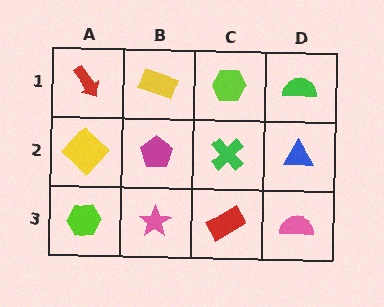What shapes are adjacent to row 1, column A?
A yellow diamond (row 2, column A), a yellow rectangle (row 1, column B).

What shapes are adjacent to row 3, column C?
A green cross (row 2, column C), a pink star (row 3, column B), a pink semicircle (row 3, column D).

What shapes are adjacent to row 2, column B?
A yellow rectangle (row 1, column B), a pink star (row 3, column B), a yellow diamond (row 2, column A), a green cross (row 2, column C).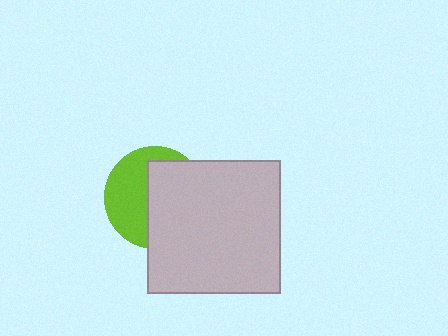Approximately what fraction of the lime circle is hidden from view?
Roughly 54% of the lime circle is hidden behind the light gray square.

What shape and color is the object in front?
The object in front is a light gray square.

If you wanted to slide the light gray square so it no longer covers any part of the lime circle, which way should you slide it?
Slide it right — that is the most direct way to separate the two shapes.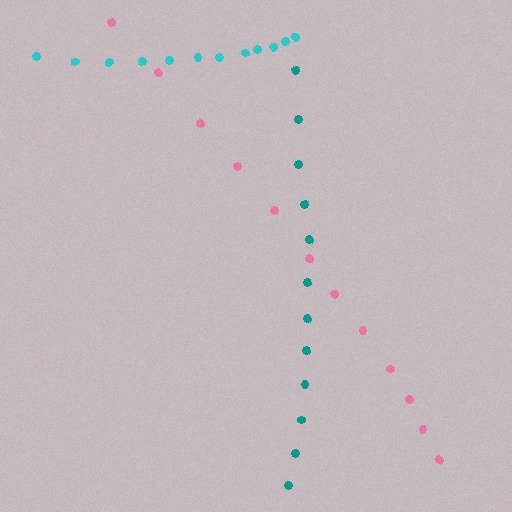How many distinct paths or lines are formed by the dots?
There are 3 distinct paths.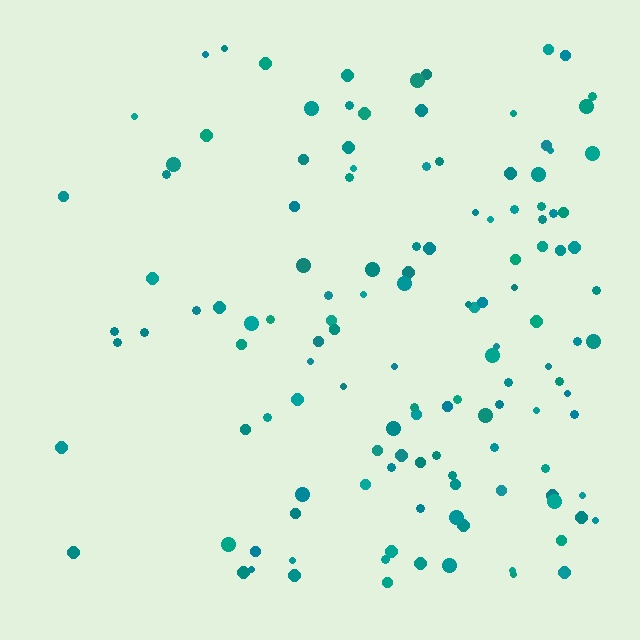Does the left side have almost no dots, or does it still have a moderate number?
Still a moderate number, just noticeably fewer than the right.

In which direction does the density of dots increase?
From left to right, with the right side densest.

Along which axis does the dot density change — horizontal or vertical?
Horizontal.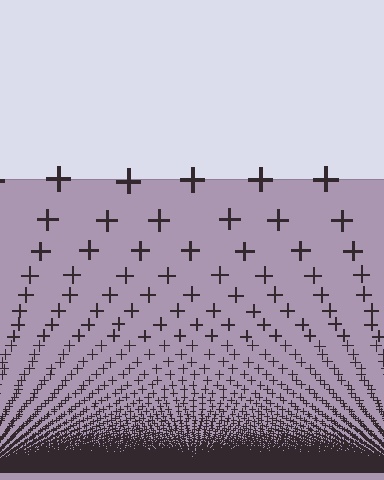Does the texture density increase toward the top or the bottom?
Density increases toward the bottom.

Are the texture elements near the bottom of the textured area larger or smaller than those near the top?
Smaller. The gradient is inverted — elements near the bottom are smaller and denser.